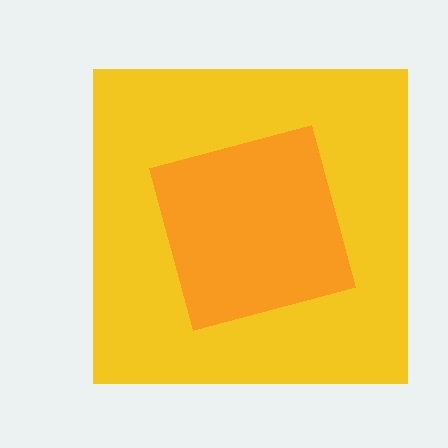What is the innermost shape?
The orange diamond.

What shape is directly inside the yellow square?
The orange diamond.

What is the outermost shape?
The yellow square.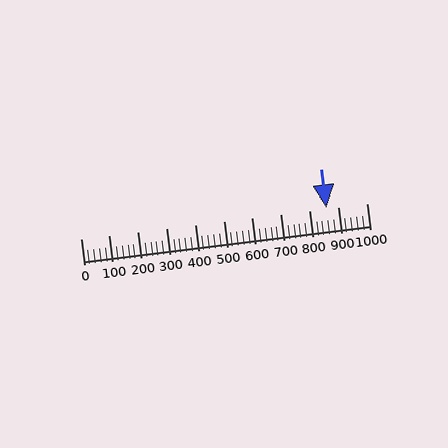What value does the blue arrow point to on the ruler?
The blue arrow points to approximately 859.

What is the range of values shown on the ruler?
The ruler shows values from 0 to 1000.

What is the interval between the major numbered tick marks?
The major tick marks are spaced 100 units apart.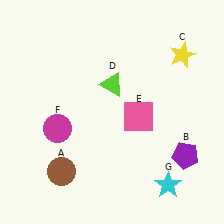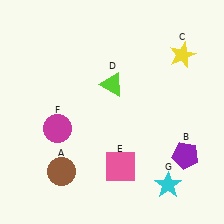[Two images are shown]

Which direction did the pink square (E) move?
The pink square (E) moved down.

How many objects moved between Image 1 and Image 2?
1 object moved between the two images.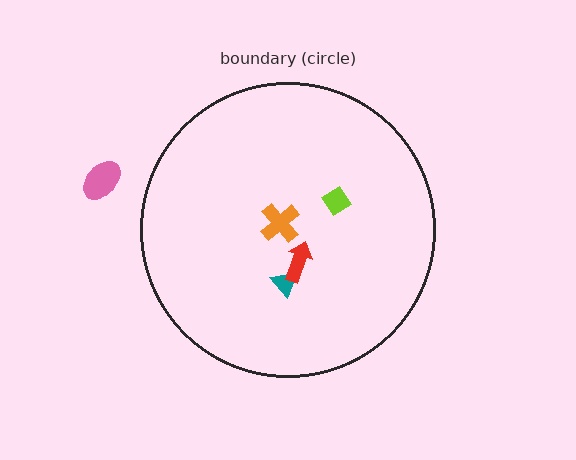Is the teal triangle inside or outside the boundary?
Inside.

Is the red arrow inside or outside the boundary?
Inside.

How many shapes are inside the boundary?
4 inside, 1 outside.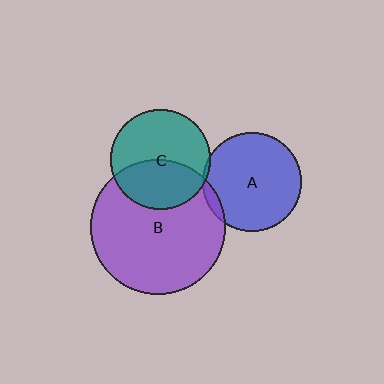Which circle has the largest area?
Circle B (purple).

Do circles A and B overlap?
Yes.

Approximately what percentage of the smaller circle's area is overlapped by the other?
Approximately 5%.